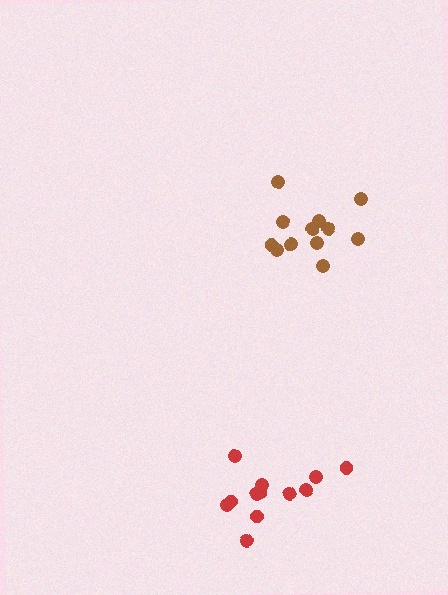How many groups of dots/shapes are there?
There are 2 groups.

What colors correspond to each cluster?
The clusters are colored: brown, red.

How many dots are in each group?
Group 1: 12 dots, Group 2: 12 dots (24 total).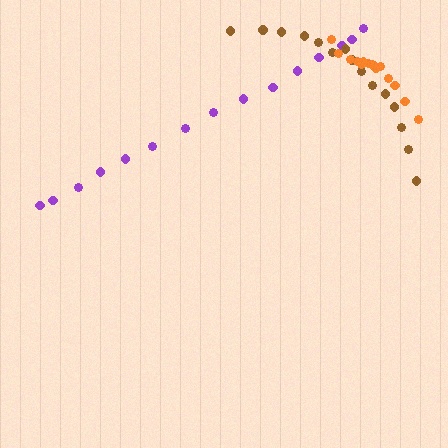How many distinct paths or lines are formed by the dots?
There are 3 distinct paths.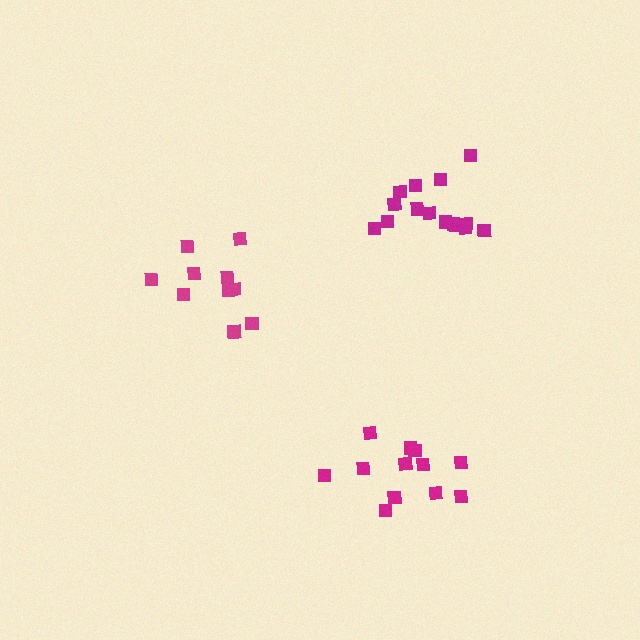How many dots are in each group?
Group 1: 12 dots, Group 2: 10 dots, Group 3: 15 dots (37 total).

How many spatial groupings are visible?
There are 3 spatial groupings.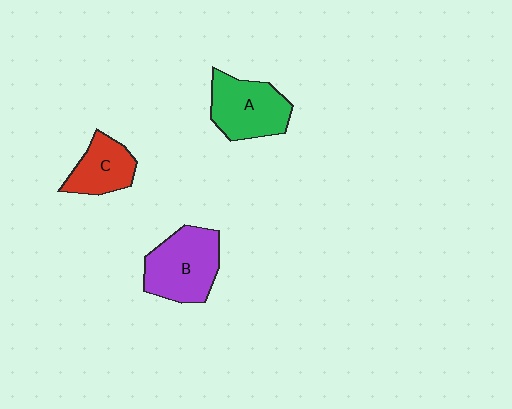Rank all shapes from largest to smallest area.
From largest to smallest: B (purple), A (green), C (red).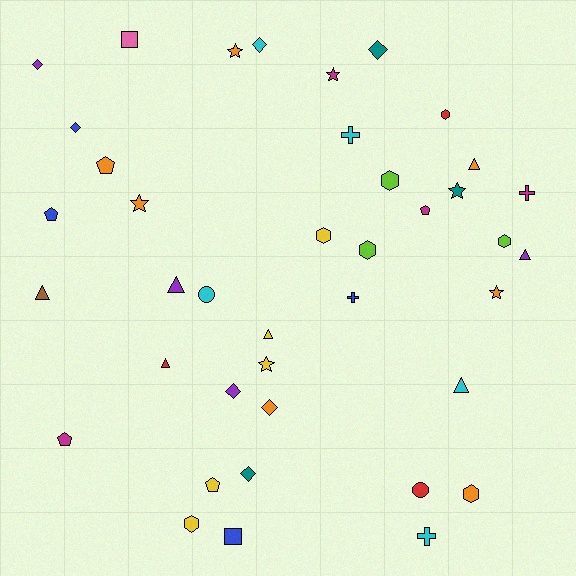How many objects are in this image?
There are 40 objects.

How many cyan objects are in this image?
There are 5 cyan objects.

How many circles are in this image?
There are 2 circles.